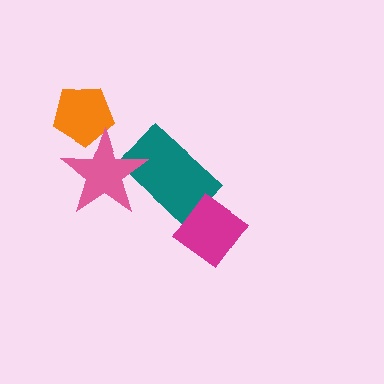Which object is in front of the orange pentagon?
The pink star is in front of the orange pentagon.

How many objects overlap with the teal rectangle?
2 objects overlap with the teal rectangle.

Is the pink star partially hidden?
No, no other shape covers it.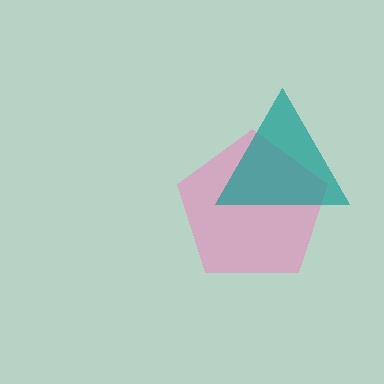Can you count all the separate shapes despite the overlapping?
Yes, there are 2 separate shapes.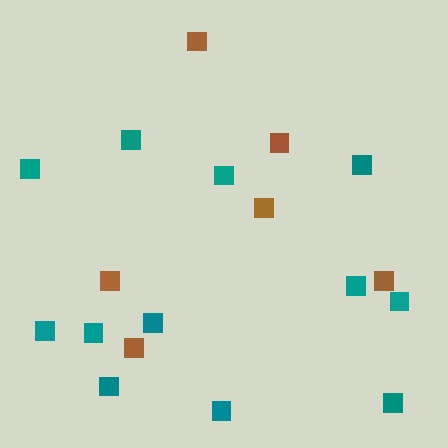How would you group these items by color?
There are 2 groups: one group of brown squares (6) and one group of teal squares (12).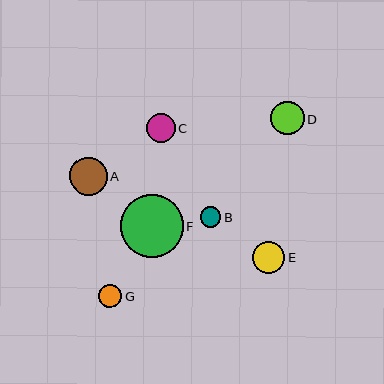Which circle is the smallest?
Circle B is the smallest with a size of approximately 20 pixels.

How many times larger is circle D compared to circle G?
Circle D is approximately 1.4 times the size of circle G.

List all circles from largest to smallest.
From largest to smallest: F, A, D, E, C, G, B.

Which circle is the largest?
Circle F is the largest with a size of approximately 63 pixels.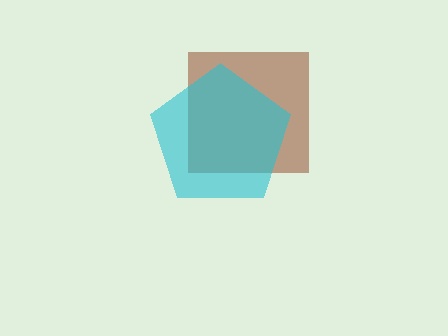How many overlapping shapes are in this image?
There are 2 overlapping shapes in the image.